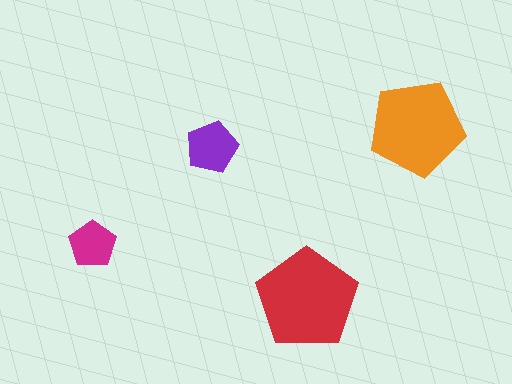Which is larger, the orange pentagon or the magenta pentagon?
The orange one.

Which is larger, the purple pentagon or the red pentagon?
The red one.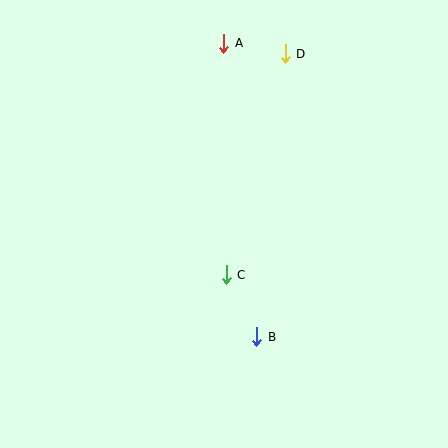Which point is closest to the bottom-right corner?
Point B is closest to the bottom-right corner.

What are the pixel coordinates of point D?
Point D is at (285, 54).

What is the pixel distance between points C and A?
The distance between C and A is 231 pixels.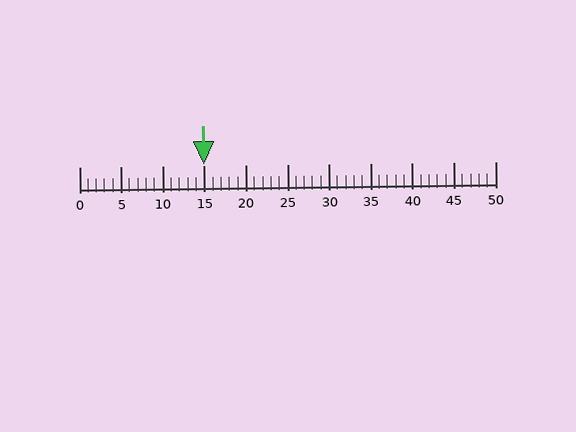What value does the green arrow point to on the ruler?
The green arrow points to approximately 15.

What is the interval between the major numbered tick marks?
The major tick marks are spaced 5 units apart.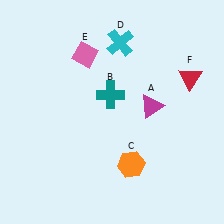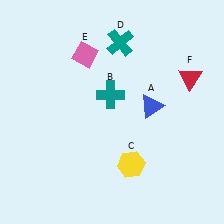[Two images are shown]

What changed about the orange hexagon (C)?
In Image 1, C is orange. In Image 2, it changed to yellow.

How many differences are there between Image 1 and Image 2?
There are 3 differences between the two images.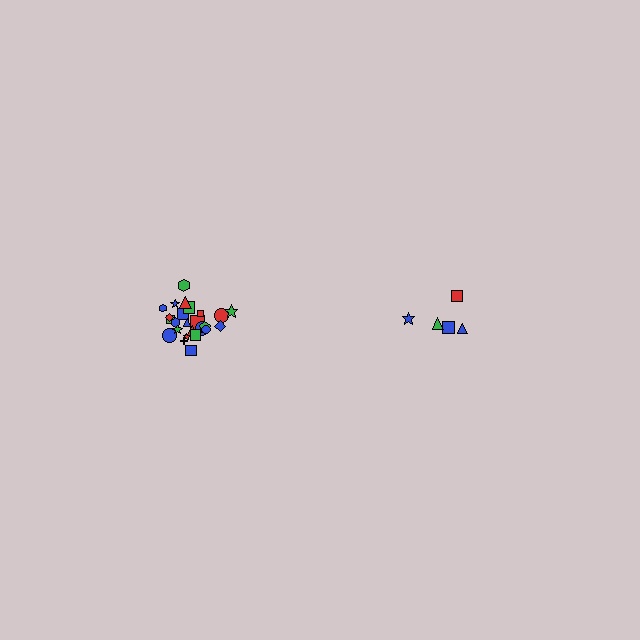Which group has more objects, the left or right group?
The left group.